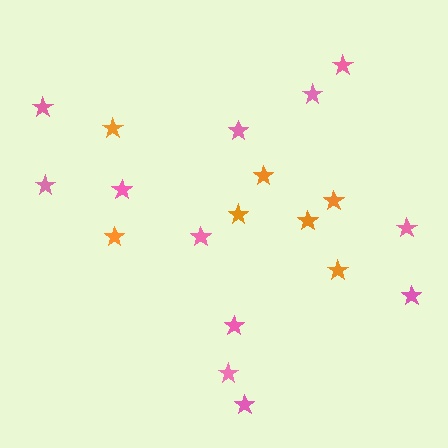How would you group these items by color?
There are 2 groups: one group of pink stars (12) and one group of orange stars (7).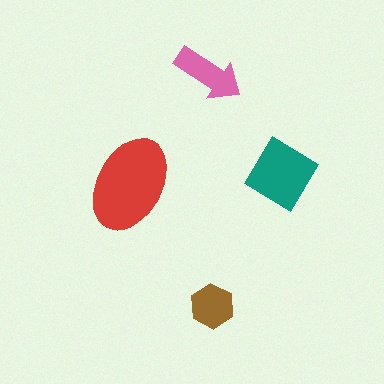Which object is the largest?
The red ellipse.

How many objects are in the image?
There are 4 objects in the image.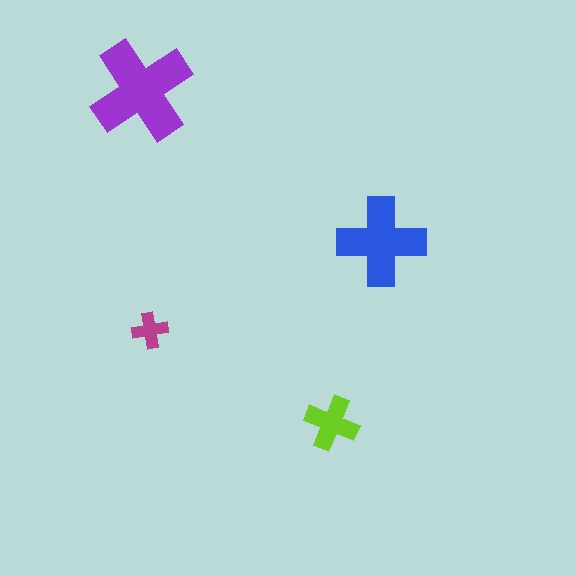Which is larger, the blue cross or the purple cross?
The purple one.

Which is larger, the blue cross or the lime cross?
The blue one.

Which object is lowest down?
The lime cross is bottommost.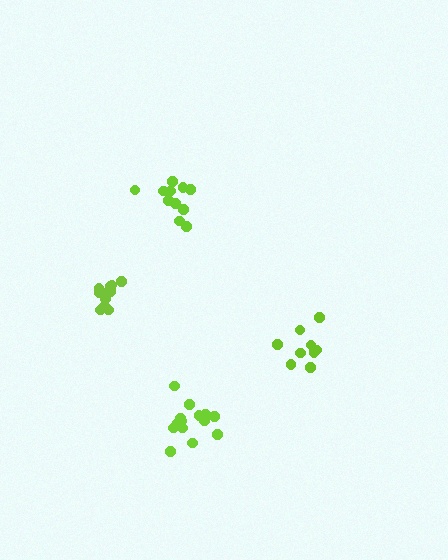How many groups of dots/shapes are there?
There are 4 groups.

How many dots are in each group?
Group 1: 14 dots, Group 2: 12 dots, Group 3: 9 dots, Group 4: 11 dots (46 total).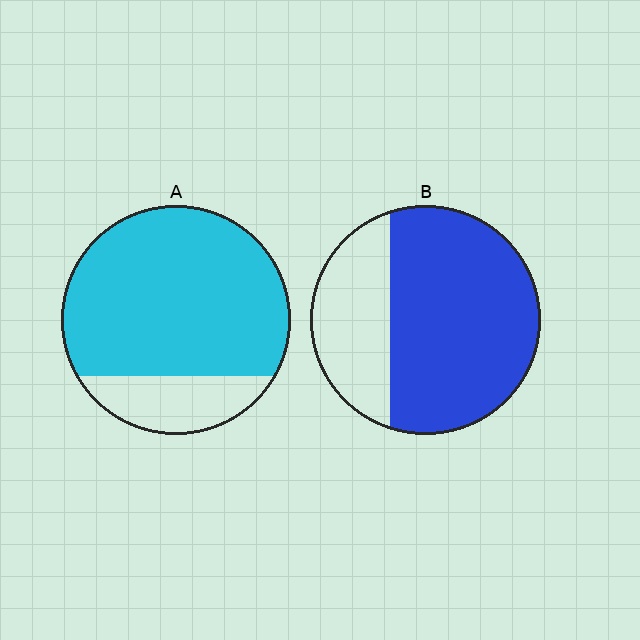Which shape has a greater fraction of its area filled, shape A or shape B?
Shape A.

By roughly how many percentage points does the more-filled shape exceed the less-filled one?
By roughly 10 percentage points (A over B).